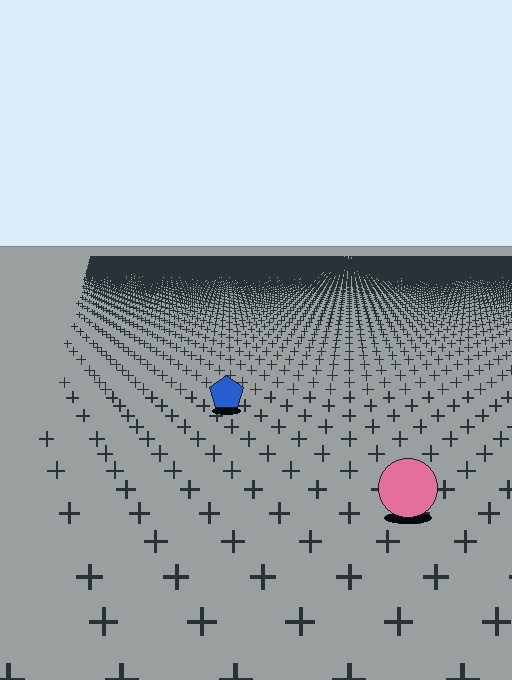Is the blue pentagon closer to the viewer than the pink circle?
No. The pink circle is closer — you can tell from the texture gradient: the ground texture is coarser near it.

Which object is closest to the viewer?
The pink circle is closest. The texture marks near it are larger and more spread out.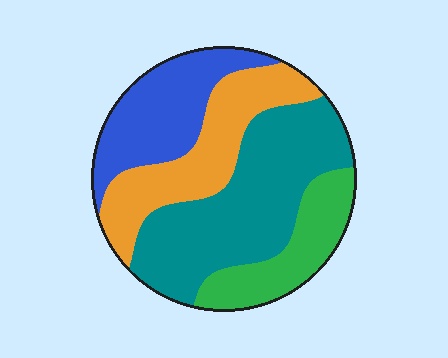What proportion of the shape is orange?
Orange covers about 25% of the shape.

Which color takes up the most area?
Teal, at roughly 40%.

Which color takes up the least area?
Green, at roughly 15%.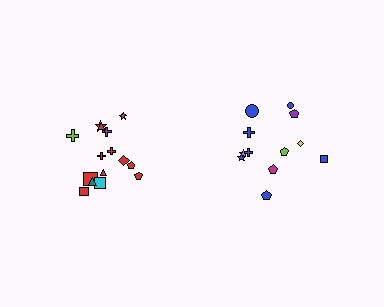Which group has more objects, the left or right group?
The left group.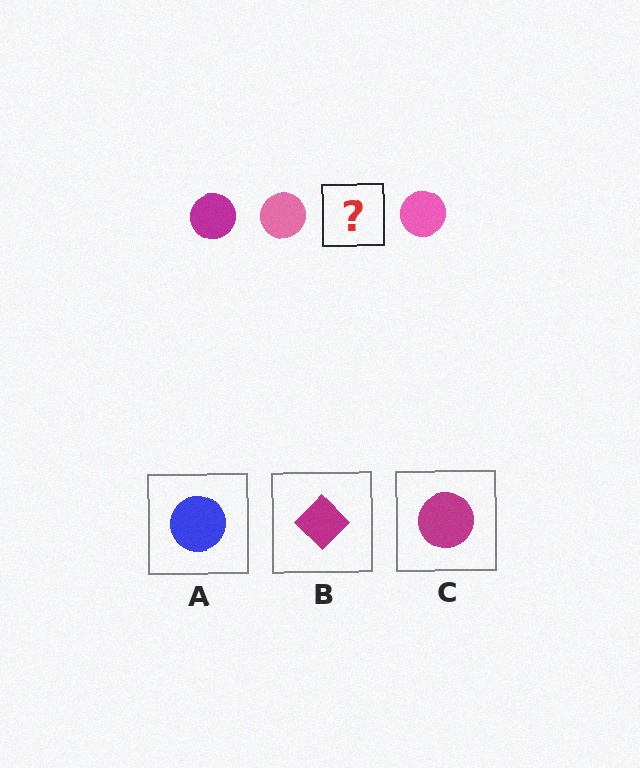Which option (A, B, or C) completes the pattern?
C.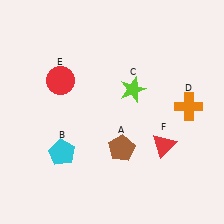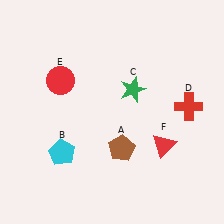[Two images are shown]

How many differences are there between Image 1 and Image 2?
There are 2 differences between the two images.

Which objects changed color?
C changed from lime to green. D changed from orange to red.